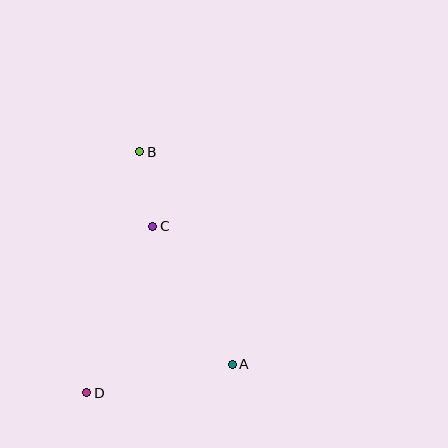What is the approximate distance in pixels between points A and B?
The distance between A and B is approximately 232 pixels.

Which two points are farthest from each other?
Points B and D are farthest from each other.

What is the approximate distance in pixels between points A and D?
The distance between A and D is approximately 148 pixels.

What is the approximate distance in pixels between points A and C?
The distance between A and C is approximately 159 pixels.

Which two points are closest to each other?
Points B and C are closest to each other.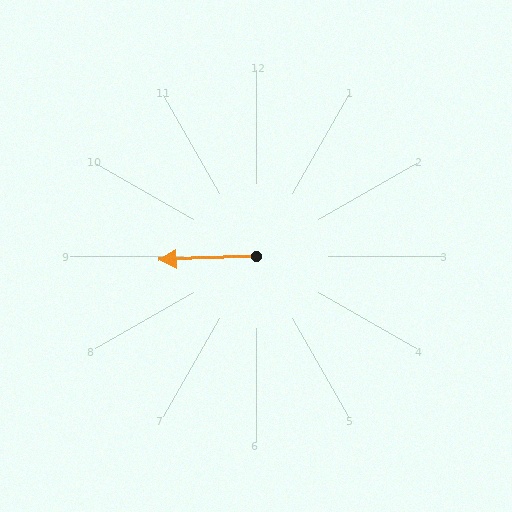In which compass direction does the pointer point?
West.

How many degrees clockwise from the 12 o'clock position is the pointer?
Approximately 268 degrees.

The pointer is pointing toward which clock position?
Roughly 9 o'clock.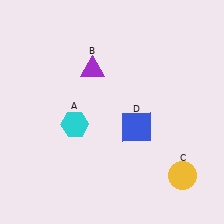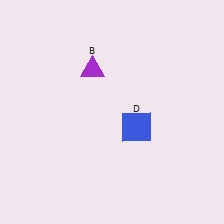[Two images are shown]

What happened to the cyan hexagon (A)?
The cyan hexagon (A) was removed in Image 2. It was in the bottom-left area of Image 1.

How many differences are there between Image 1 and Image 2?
There are 2 differences between the two images.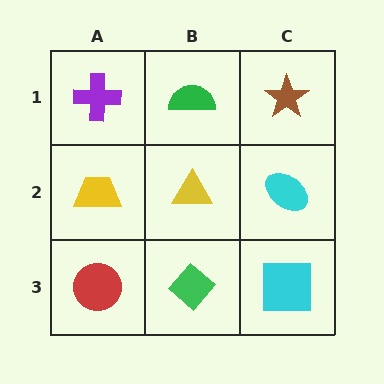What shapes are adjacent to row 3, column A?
A yellow trapezoid (row 2, column A), a green diamond (row 3, column B).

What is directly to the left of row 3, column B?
A red circle.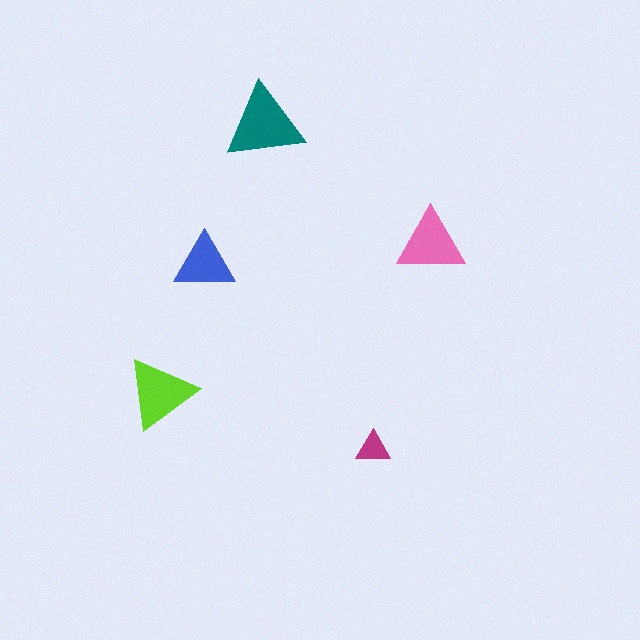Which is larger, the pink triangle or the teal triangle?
The teal one.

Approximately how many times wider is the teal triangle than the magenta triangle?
About 2.5 times wider.